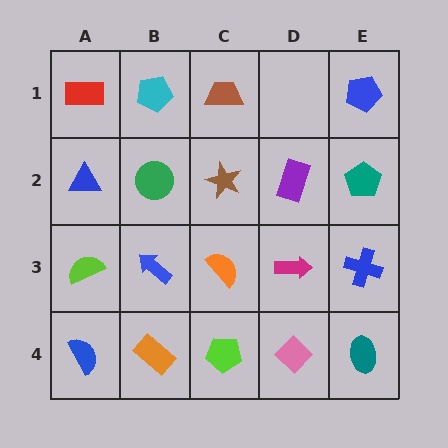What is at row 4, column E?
A teal ellipse.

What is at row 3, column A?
A lime semicircle.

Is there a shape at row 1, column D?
No, that cell is empty.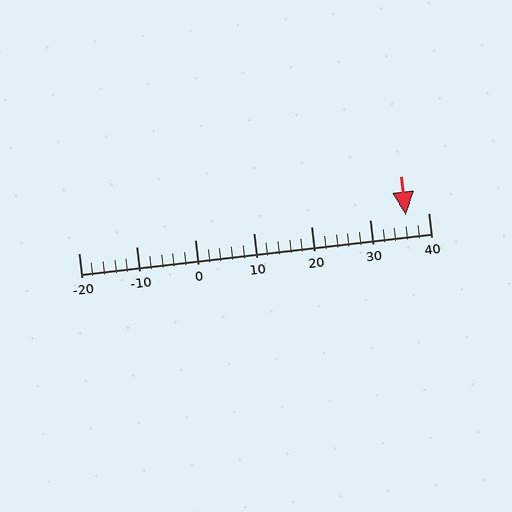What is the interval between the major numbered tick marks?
The major tick marks are spaced 10 units apart.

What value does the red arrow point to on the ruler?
The red arrow points to approximately 36.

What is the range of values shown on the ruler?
The ruler shows values from -20 to 40.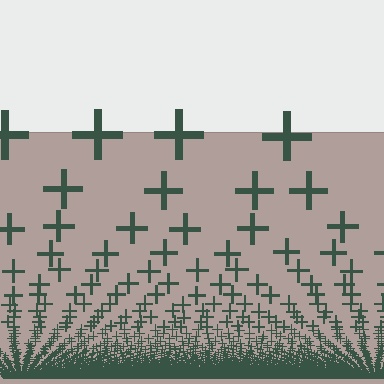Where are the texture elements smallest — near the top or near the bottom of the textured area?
Near the bottom.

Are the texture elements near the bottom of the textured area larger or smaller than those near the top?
Smaller. The gradient is inverted — elements near the bottom are smaller and denser.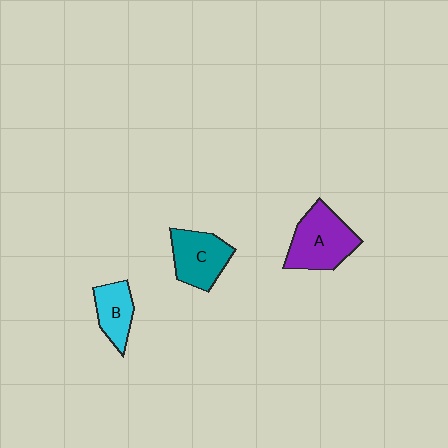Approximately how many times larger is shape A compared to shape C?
Approximately 1.2 times.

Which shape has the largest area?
Shape A (purple).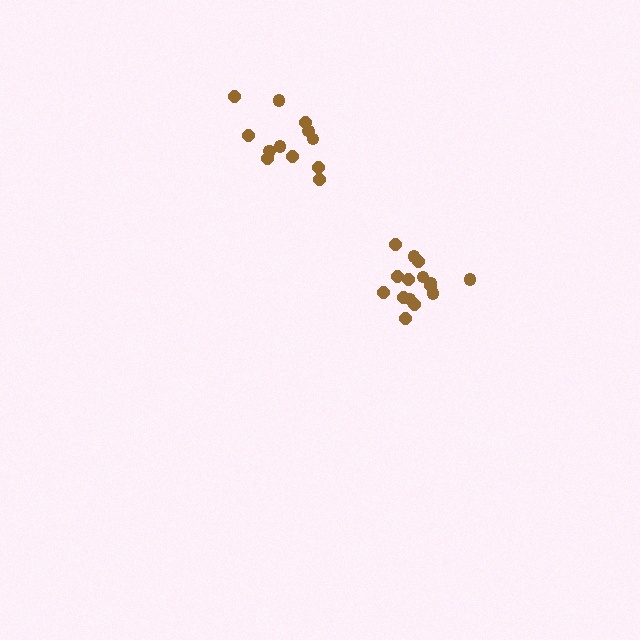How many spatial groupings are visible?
There are 2 spatial groupings.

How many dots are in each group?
Group 1: 12 dots, Group 2: 15 dots (27 total).